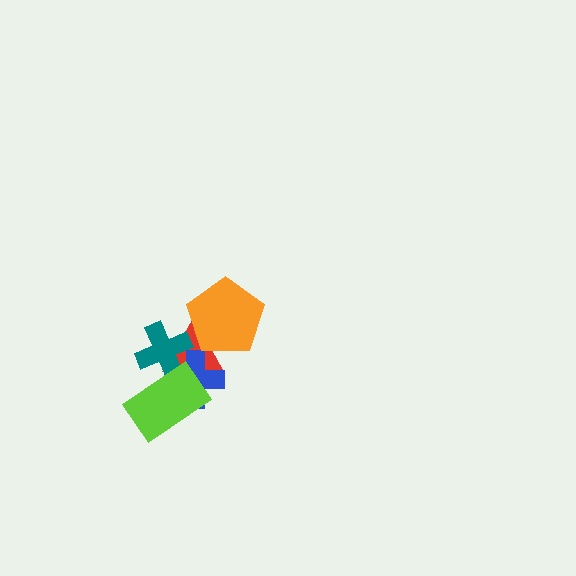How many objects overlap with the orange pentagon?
1 object overlaps with the orange pentagon.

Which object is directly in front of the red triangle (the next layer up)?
The blue cross is directly in front of the red triangle.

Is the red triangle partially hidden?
Yes, it is partially covered by another shape.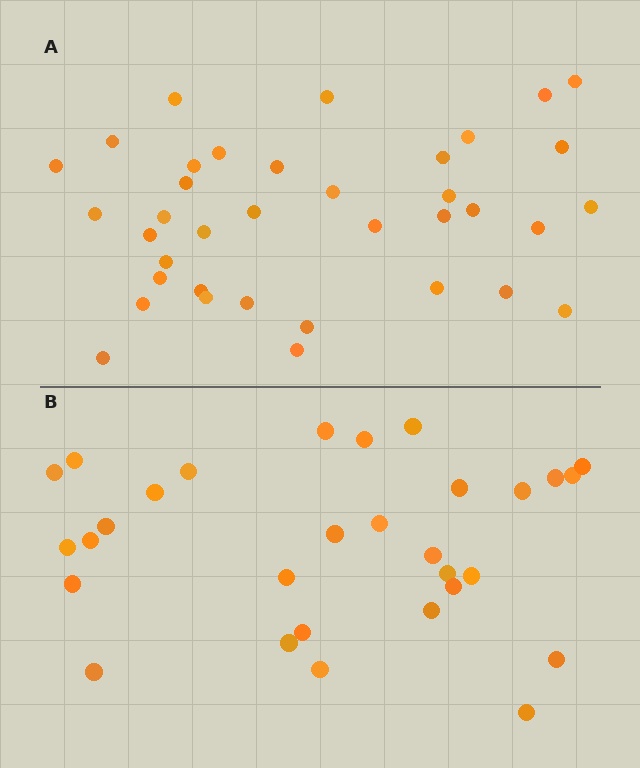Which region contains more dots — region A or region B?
Region A (the top region) has more dots.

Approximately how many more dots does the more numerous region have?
Region A has roughly 8 or so more dots than region B.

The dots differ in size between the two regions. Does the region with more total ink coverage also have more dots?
No. Region B has more total ink coverage because its dots are larger, but region A actually contains more individual dots. Total area can be misleading — the number of items is what matters here.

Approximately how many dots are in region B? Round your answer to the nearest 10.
About 30 dots.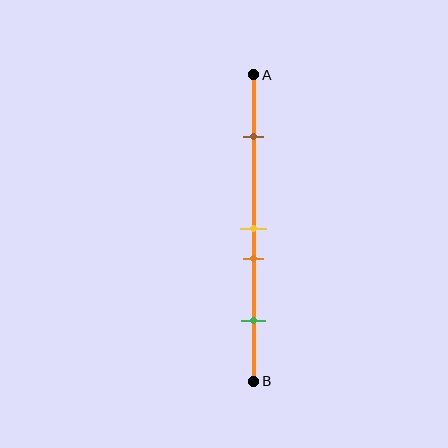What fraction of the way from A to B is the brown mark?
The brown mark is approximately 20% (0.2) of the way from A to B.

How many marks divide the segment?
There are 4 marks dividing the segment.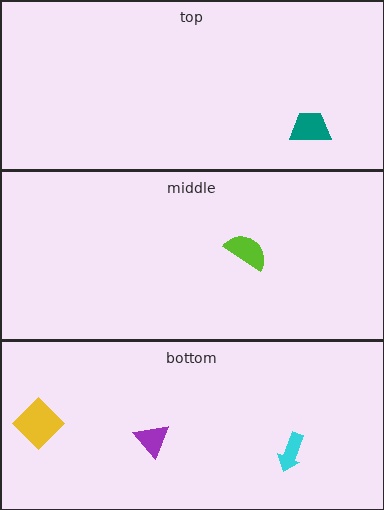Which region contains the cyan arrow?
The bottom region.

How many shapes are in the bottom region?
3.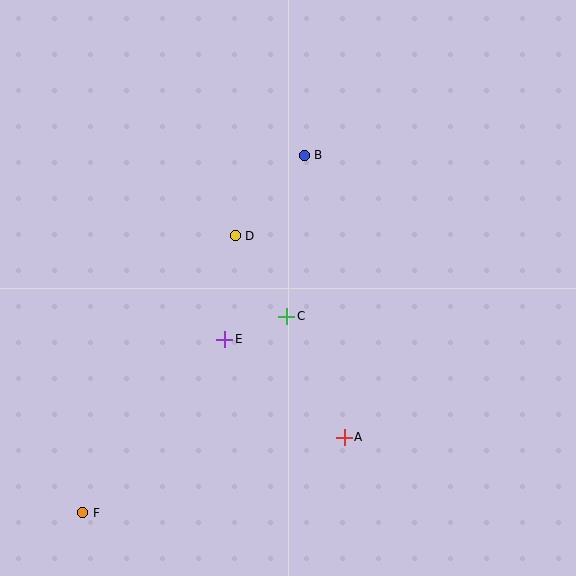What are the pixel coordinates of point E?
Point E is at (225, 339).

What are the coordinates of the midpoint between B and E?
The midpoint between B and E is at (265, 247).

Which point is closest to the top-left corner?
Point D is closest to the top-left corner.